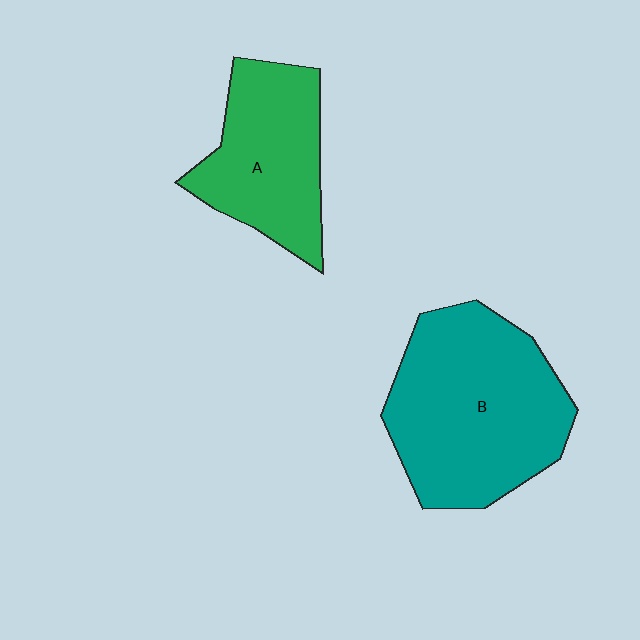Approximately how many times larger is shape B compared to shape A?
Approximately 1.5 times.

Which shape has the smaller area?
Shape A (green).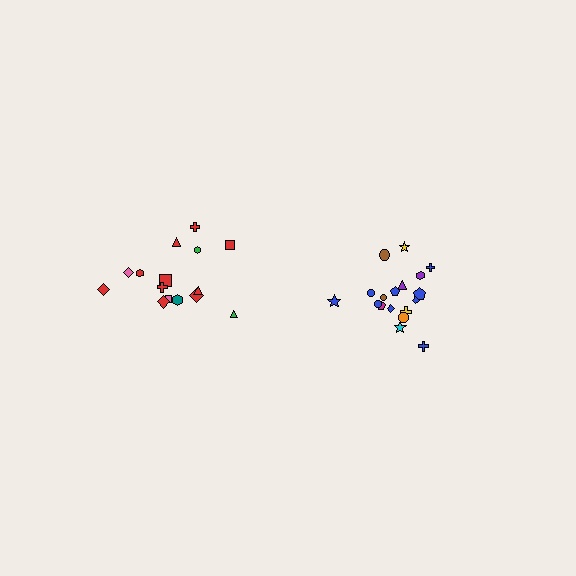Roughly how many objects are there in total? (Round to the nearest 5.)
Roughly 35 objects in total.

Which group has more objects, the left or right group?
The right group.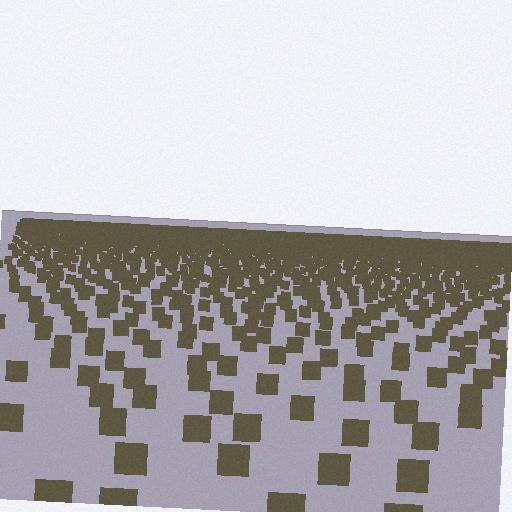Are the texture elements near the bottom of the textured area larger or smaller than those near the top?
Larger. Near the bottom, elements are closer to the viewer and appear at a bigger on-screen size.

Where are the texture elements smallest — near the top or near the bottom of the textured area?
Near the top.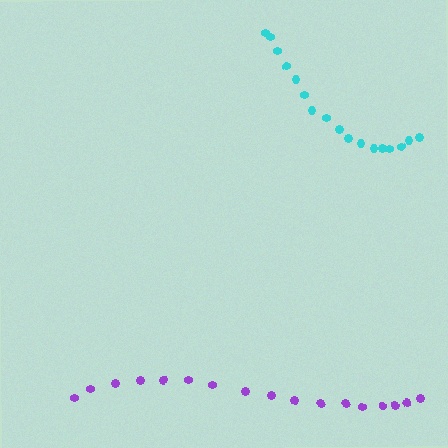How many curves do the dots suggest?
There are 2 distinct paths.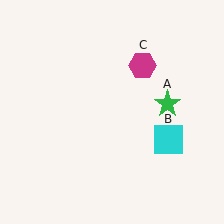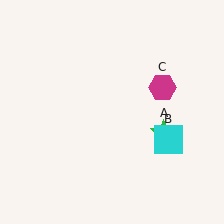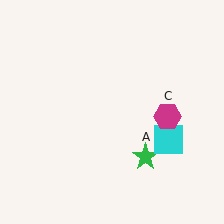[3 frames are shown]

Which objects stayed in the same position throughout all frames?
Cyan square (object B) remained stationary.